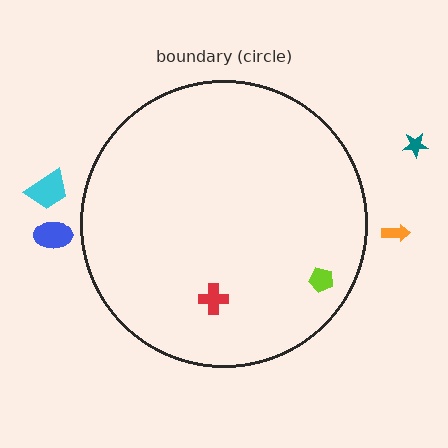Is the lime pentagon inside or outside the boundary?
Inside.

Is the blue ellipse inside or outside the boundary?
Outside.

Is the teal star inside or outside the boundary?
Outside.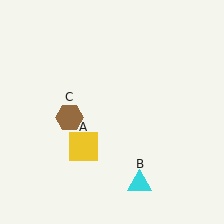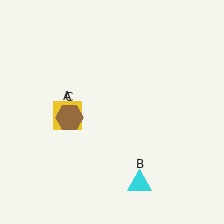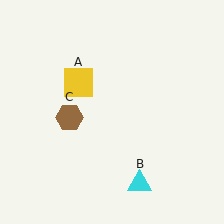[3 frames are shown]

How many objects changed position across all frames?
1 object changed position: yellow square (object A).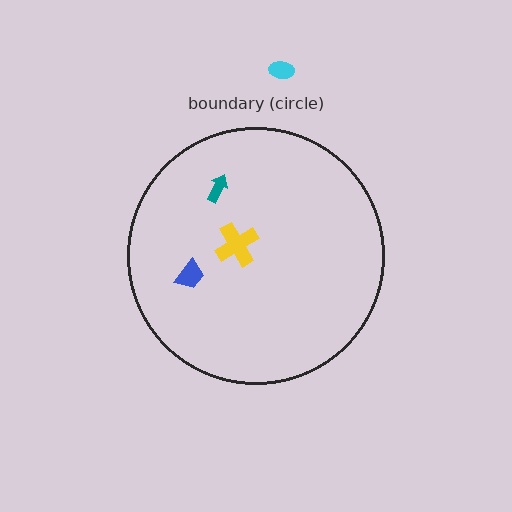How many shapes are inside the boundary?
3 inside, 1 outside.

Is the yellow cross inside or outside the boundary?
Inside.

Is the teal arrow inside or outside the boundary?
Inside.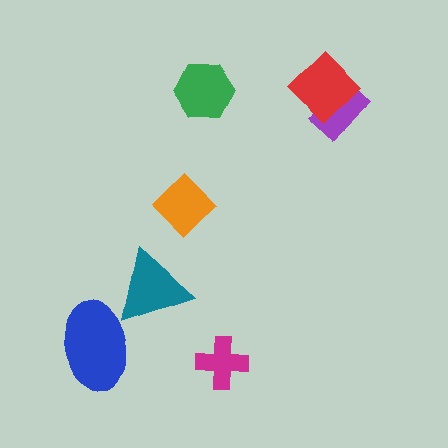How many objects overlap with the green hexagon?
0 objects overlap with the green hexagon.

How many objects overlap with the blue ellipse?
1 object overlaps with the blue ellipse.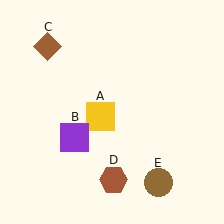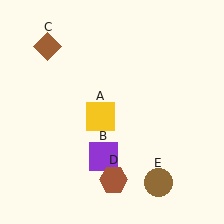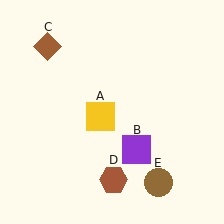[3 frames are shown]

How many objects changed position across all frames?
1 object changed position: purple square (object B).